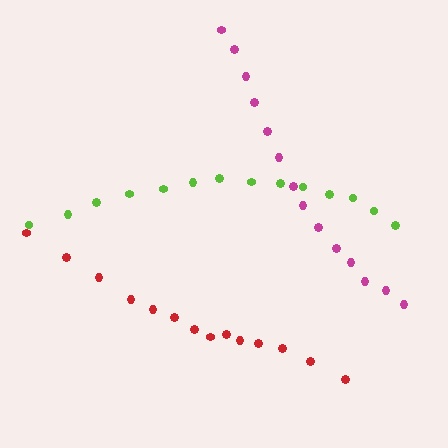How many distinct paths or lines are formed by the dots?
There are 3 distinct paths.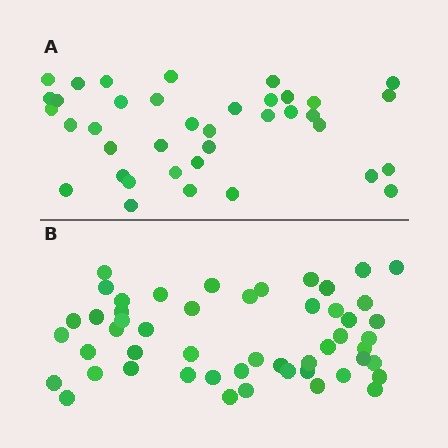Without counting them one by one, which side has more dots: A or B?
Region B (the bottom region) has more dots.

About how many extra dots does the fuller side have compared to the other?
Region B has approximately 15 more dots than region A.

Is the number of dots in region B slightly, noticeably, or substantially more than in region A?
Region B has noticeably more, but not dramatically so. The ratio is roughly 1.3 to 1.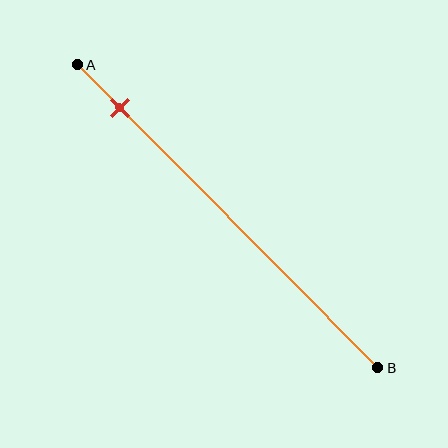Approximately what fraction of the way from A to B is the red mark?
The red mark is approximately 15% of the way from A to B.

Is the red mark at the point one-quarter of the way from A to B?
No, the mark is at about 15% from A, not at the 25% one-quarter point.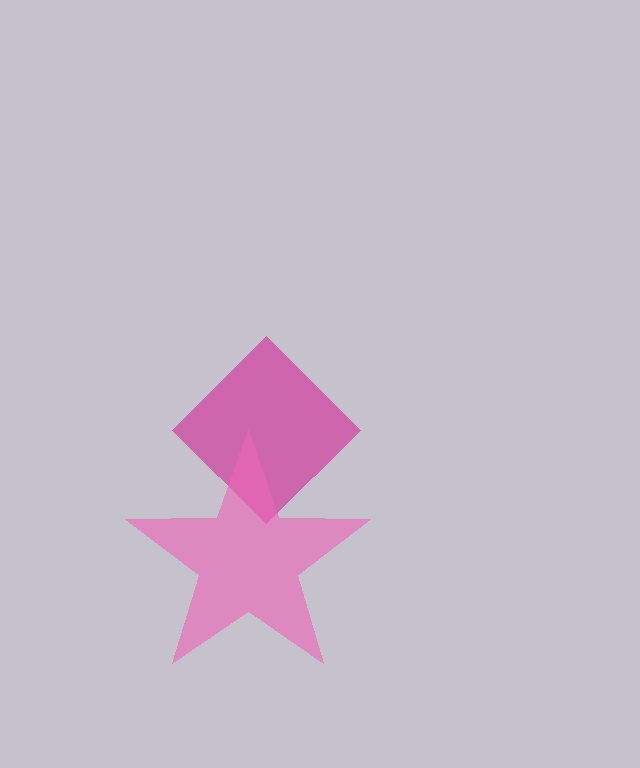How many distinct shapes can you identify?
There are 2 distinct shapes: a magenta diamond, a pink star.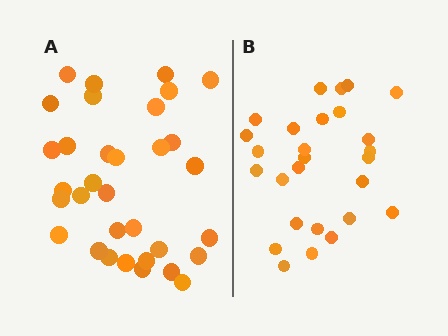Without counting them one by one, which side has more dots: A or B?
Region A (the left region) has more dots.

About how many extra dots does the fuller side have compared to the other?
Region A has about 6 more dots than region B.